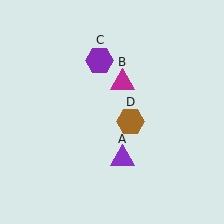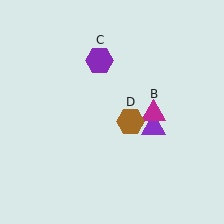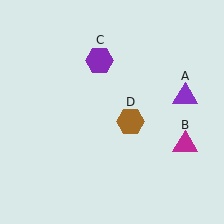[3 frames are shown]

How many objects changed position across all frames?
2 objects changed position: purple triangle (object A), magenta triangle (object B).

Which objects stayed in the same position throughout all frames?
Purple hexagon (object C) and brown hexagon (object D) remained stationary.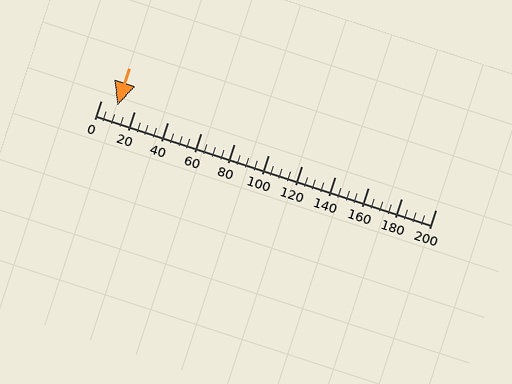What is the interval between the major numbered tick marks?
The major tick marks are spaced 20 units apart.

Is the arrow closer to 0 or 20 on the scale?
The arrow is closer to 20.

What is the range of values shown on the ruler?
The ruler shows values from 0 to 200.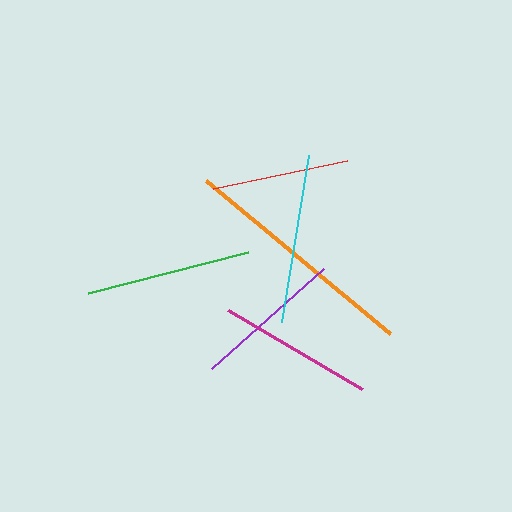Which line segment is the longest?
The orange line is the longest at approximately 239 pixels.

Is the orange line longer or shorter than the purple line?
The orange line is longer than the purple line.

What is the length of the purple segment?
The purple segment is approximately 151 pixels long.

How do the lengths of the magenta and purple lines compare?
The magenta and purple lines are approximately the same length.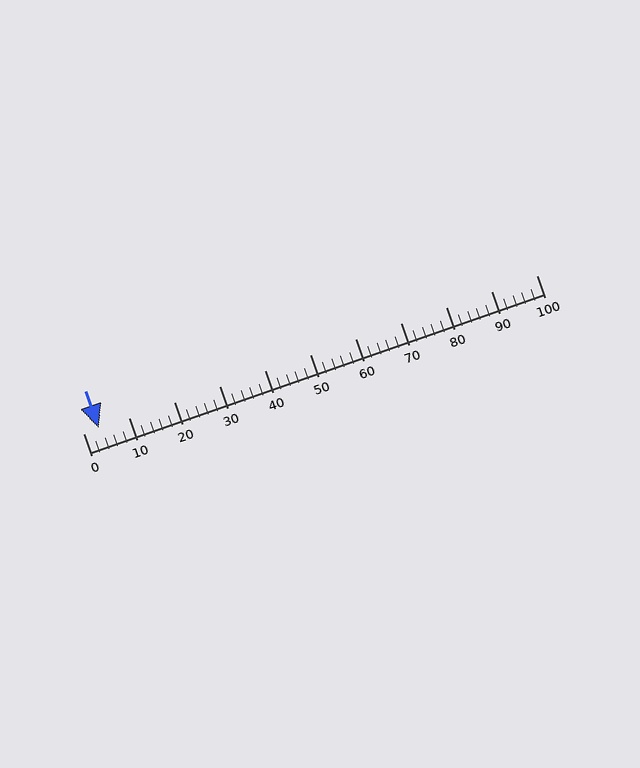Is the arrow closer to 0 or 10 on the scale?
The arrow is closer to 0.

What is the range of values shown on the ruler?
The ruler shows values from 0 to 100.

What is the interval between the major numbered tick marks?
The major tick marks are spaced 10 units apart.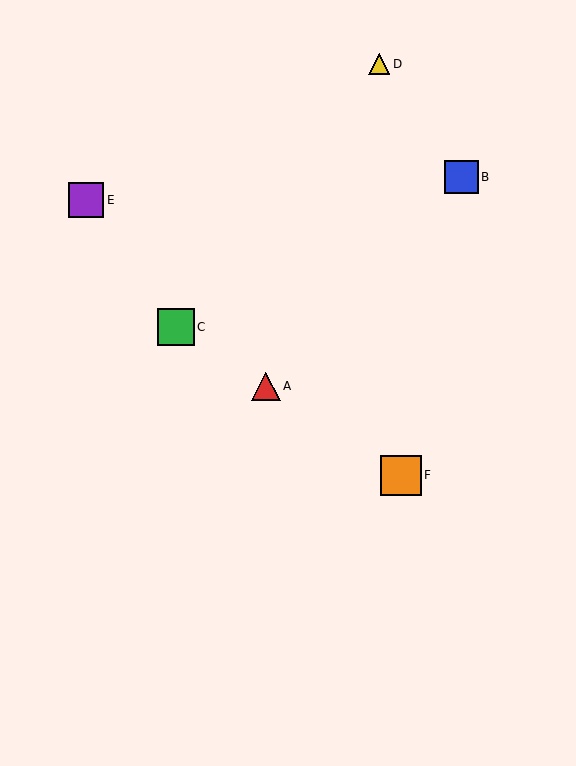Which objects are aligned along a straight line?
Objects A, C, F are aligned along a straight line.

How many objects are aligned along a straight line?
3 objects (A, C, F) are aligned along a straight line.